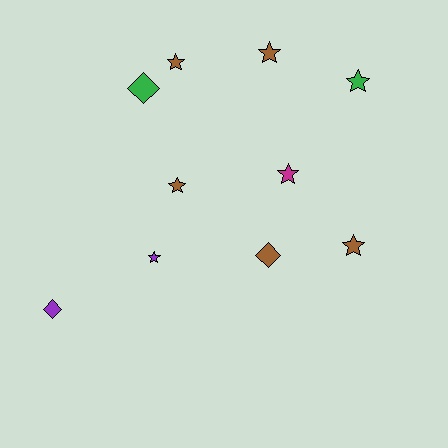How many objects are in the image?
There are 10 objects.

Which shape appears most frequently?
Star, with 7 objects.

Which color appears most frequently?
Brown, with 5 objects.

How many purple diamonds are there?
There is 1 purple diamond.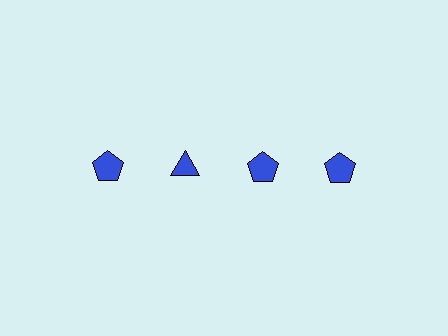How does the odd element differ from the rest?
It has a different shape: triangle instead of pentagon.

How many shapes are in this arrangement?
There are 4 shapes arranged in a grid pattern.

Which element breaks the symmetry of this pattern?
The blue triangle in the top row, second from left column breaks the symmetry. All other shapes are blue pentagons.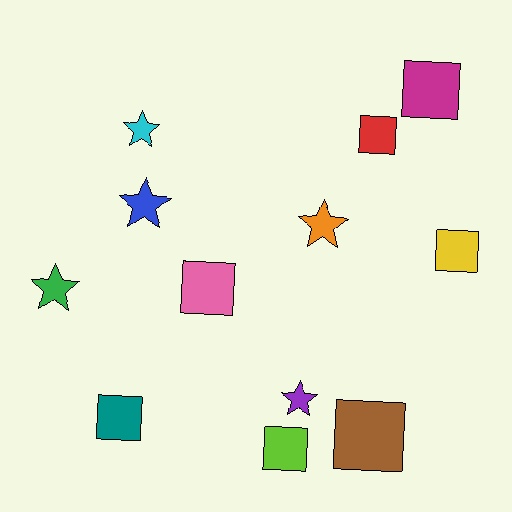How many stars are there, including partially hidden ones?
There are 5 stars.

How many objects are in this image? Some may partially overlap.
There are 12 objects.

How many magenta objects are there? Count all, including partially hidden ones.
There is 1 magenta object.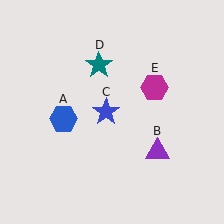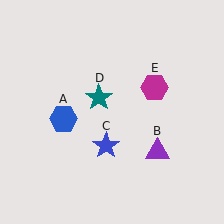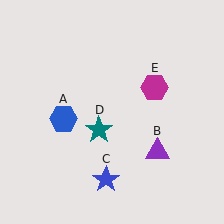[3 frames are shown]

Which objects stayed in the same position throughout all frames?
Blue hexagon (object A) and purple triangle (object B) and magenta hexagon (object E) remained stationary.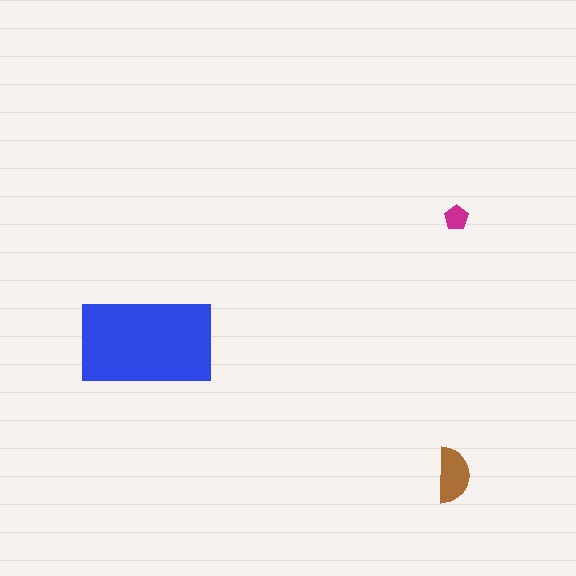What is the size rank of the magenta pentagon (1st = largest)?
3rd.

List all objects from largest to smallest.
The blue rectangle, the brown semicircle, the magenta pentagon.